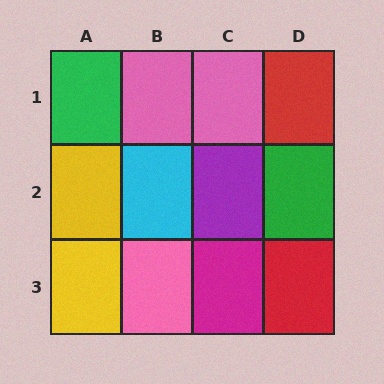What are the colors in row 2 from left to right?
Yellow, cyan, purple, green.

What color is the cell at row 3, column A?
Yellow.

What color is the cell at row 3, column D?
Red.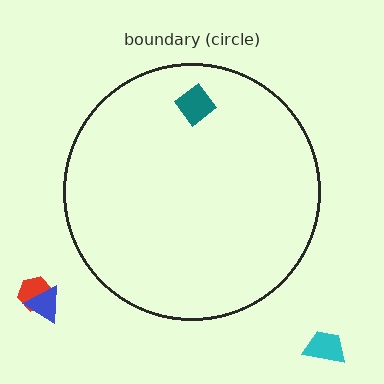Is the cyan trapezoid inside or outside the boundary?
Outside.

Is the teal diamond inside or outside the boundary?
Inside.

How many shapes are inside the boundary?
1 inside, 3 outside.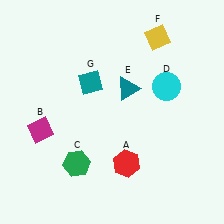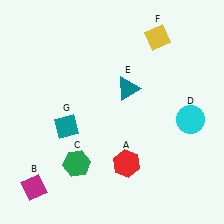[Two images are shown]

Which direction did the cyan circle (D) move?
The cyan circle (D) moved down.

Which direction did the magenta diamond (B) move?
The magenta diamond (B) moved down.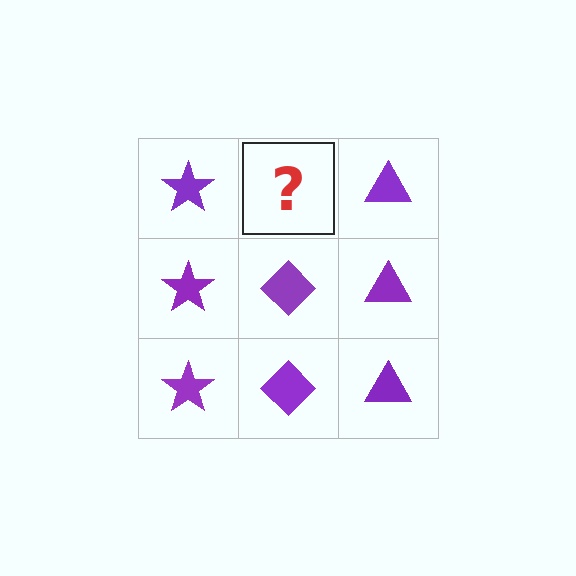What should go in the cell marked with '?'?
The missing cell should contain a purple diamond.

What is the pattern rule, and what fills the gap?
The rule is that each column has a consistent shape. The gap should be filled with a purple diamond.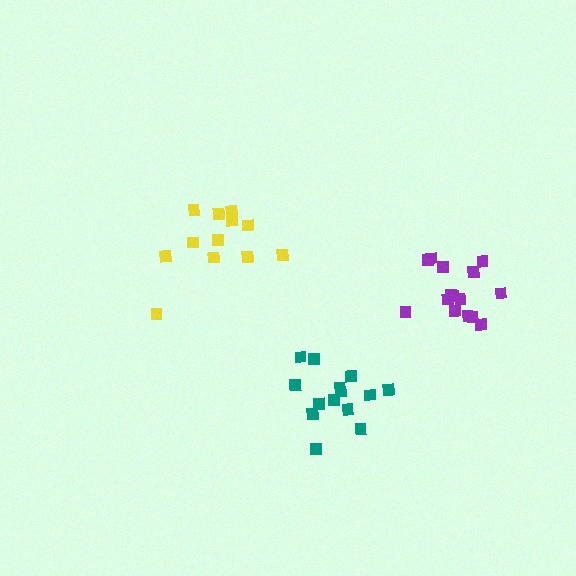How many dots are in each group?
Group 1: 12 dots, Group 2: 14 dots, Group 3: 15 dots (41 total).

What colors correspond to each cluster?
The clusters are colored: yellow, teal, purple.